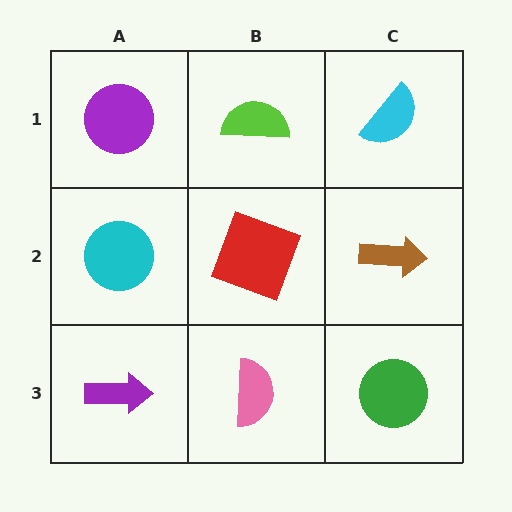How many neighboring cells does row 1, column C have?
2.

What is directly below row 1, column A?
A cyan circle.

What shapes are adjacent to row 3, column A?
A cyan circle (row 2, column A), a pink semicircle (row 3, column B).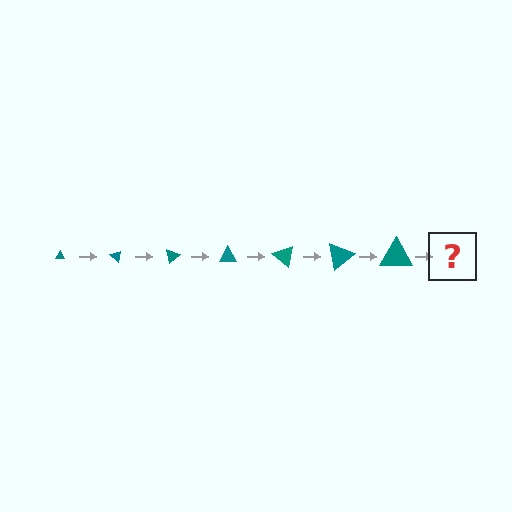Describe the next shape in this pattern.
It should be a triangle, larger than the previous one and rotated 280 degrees from the start.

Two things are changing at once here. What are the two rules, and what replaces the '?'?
The two rules are that the triangle grows larger each step and it rotates 40 degrees each step. The '?' should be a triangle, larger than the previous one and rotated 280 degrees from the start.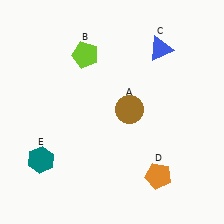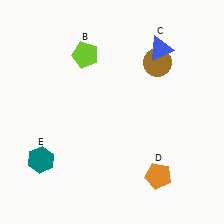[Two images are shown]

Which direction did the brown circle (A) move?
The brown circle (A) moved up.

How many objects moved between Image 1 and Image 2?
1 object moved between the two images.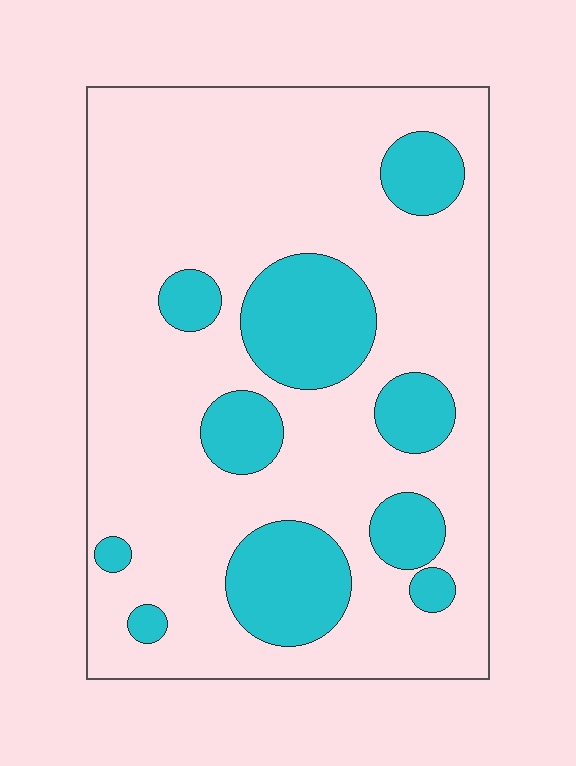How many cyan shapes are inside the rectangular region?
10.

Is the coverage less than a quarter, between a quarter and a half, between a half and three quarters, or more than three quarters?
Less than a quarter.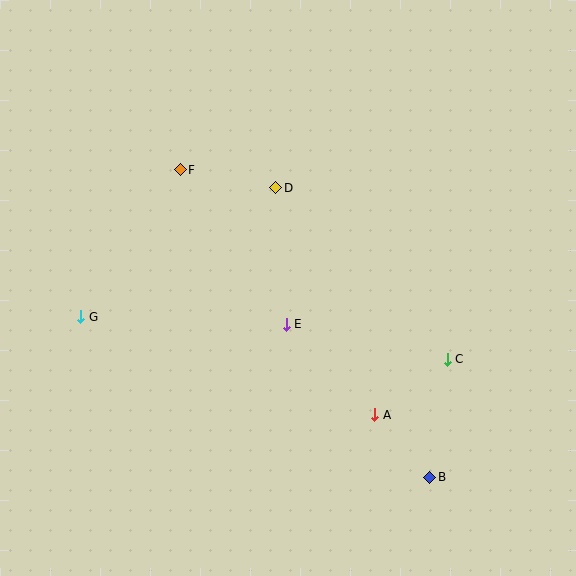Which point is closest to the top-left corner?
Point F is closest to the top-left corner.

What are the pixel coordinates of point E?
Point E is at (286, 324).